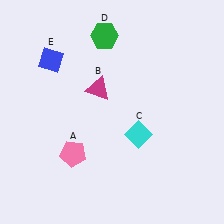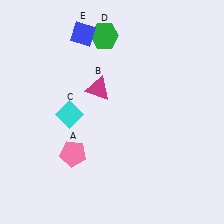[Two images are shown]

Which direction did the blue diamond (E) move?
The blue diamond (E) moved right.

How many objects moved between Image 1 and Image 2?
2 objects moved between the two images.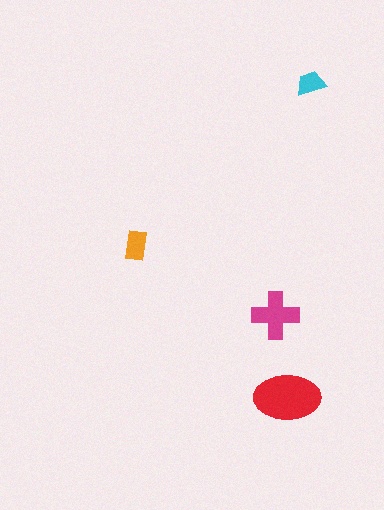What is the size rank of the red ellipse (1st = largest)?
1st.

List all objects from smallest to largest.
The cyan trapezoid, the orange rectangle, the magenta cross, the red ellipse.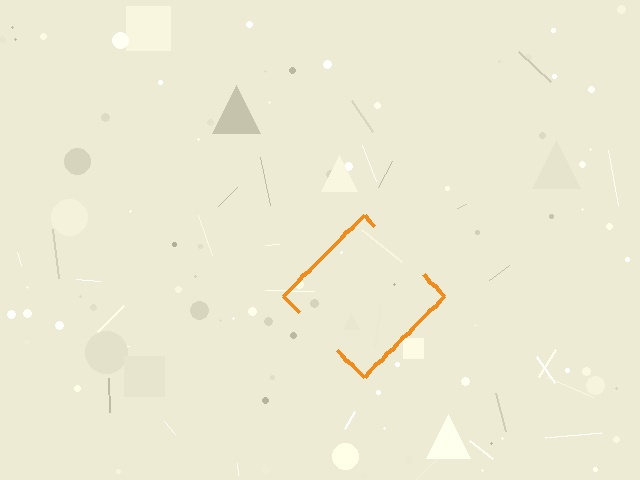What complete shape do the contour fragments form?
The contour fragments form a diamond.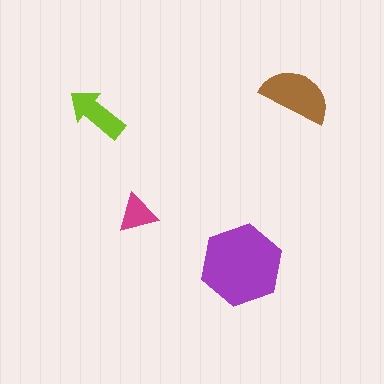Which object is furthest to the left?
The lime arrow is leftmost.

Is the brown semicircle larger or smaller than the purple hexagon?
Smaller.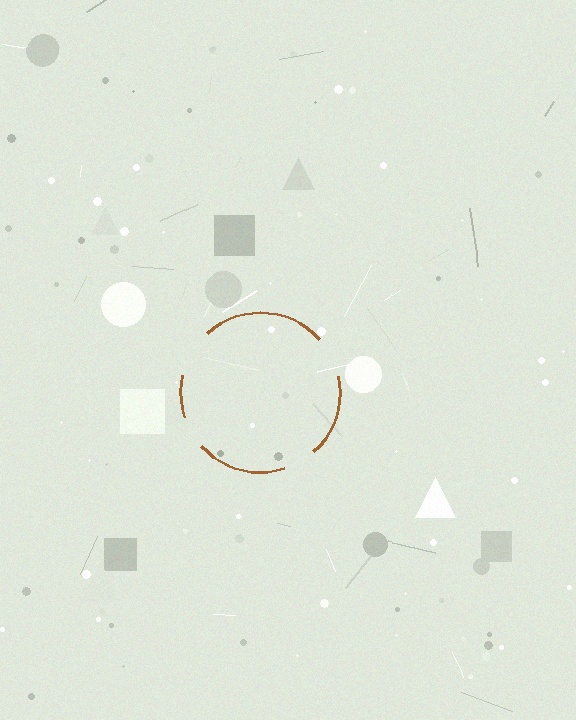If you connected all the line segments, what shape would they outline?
They would outline a circle.